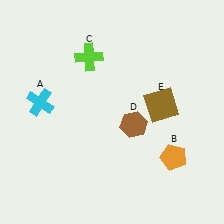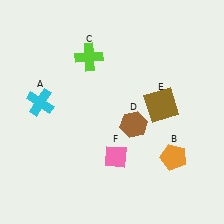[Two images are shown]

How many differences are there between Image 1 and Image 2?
There is 1 difference between the two images.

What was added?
A pink diamond (F) was added in Image 2.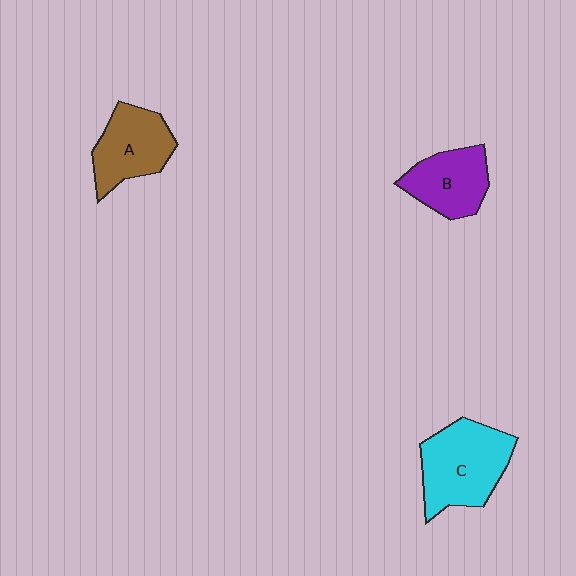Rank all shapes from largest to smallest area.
From largest to smallest: C (cyan), A (brown), B (purple).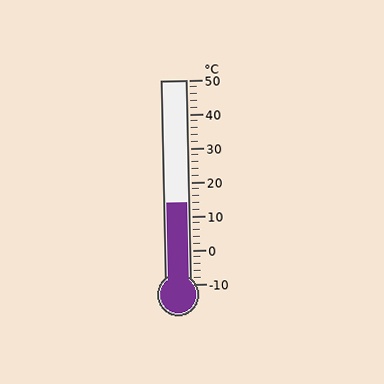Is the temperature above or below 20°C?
The temperature is below 20°C.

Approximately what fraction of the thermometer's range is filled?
The thermometer is filled to approximately 40% of its range.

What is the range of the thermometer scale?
The thermometer scale ranges from -10°C to 50°C.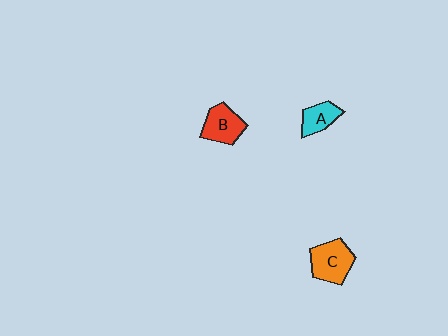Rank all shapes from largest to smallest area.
From largest to smallest: C (orange), B (red), A (cyan).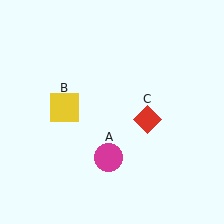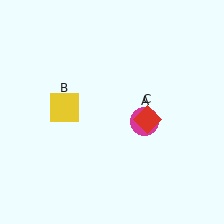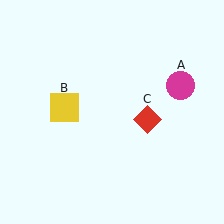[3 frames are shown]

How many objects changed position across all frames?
1 object changed position: magenta circle (object A).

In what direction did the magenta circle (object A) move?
The magenta circle (object A) moved up and to the right.